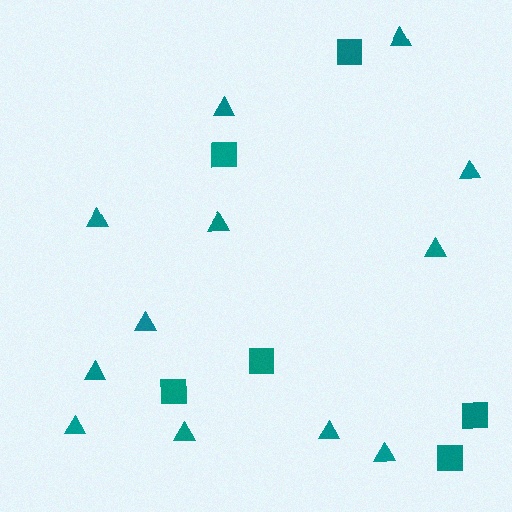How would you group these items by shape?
There are 2 groups: one group of triangles (12) and one group of squares (6).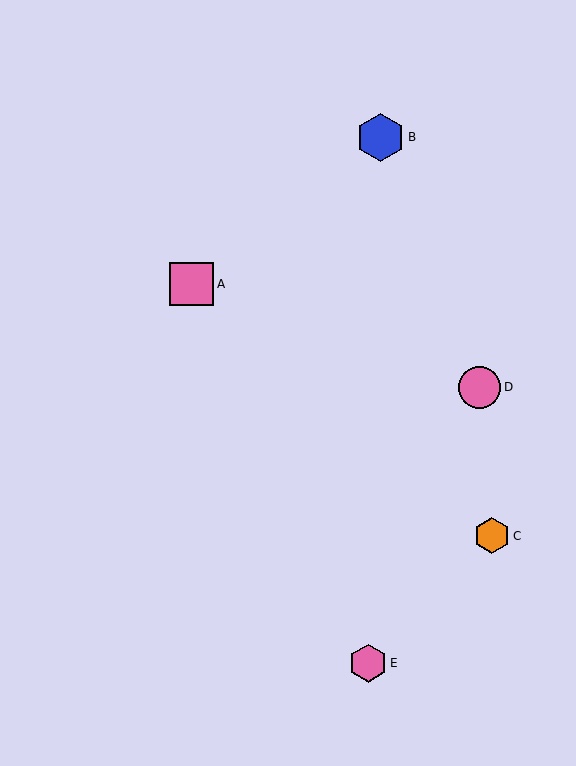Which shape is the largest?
The blue hexagon (labeled B) is the largest.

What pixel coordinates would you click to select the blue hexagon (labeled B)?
Click at (380, 137) to select the blue hexagon B.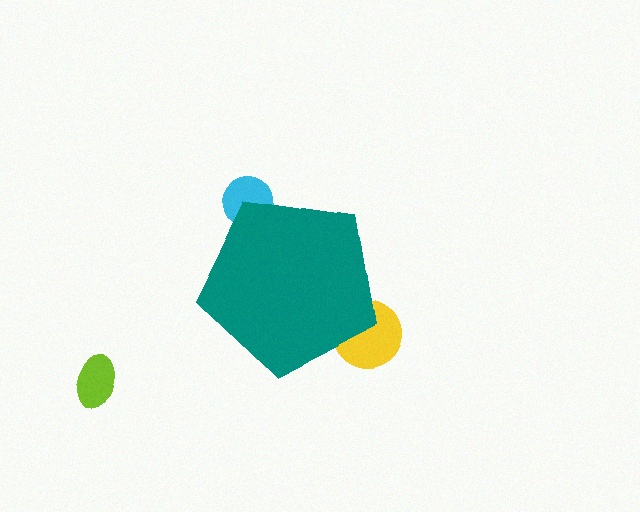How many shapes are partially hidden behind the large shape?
2 shapes are partially hidden.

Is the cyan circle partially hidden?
Yes, the cyan circle is partially hidden behind the teal pentagon.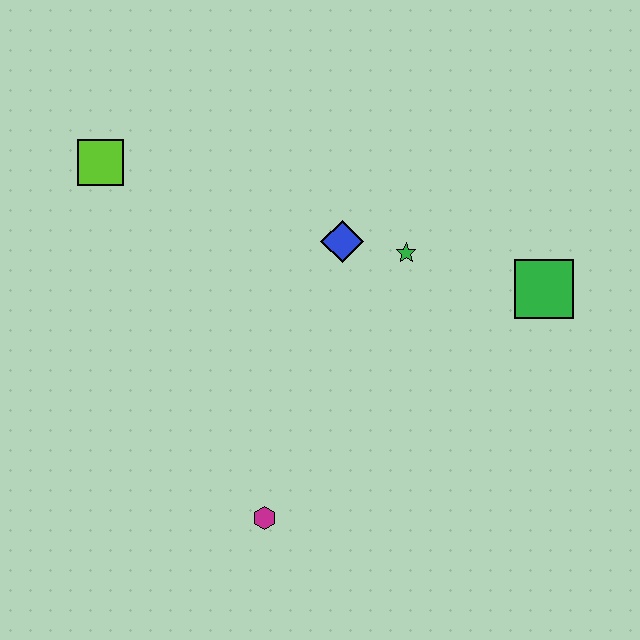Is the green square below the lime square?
Yes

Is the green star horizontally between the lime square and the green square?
Yes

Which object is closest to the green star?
The blue diamond is closest to the green star.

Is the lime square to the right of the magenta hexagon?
No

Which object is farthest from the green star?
The lime square is farthest from the green star.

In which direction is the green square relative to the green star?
The green square is to the right of the green star.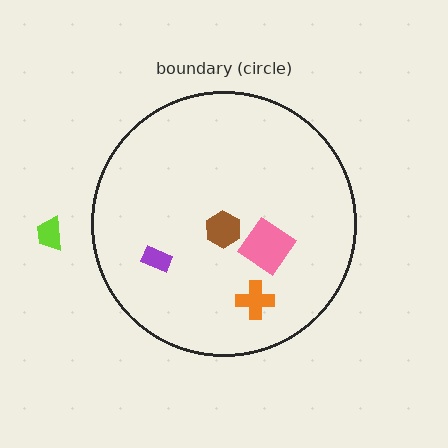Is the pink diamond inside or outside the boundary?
Inside.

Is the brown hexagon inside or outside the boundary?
Inside.